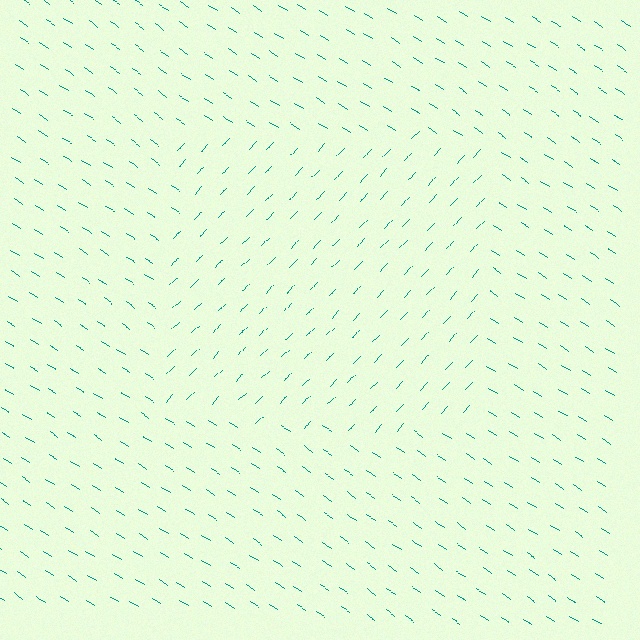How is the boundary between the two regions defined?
The boundary is defined purely by a change in line orientation (approximately 81 degrees difference). All lines are the same color and thickness.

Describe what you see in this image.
The image is filled with small teal line segments. A rectangle region in the image has lines oriented differently from the surrounding lines, creating a visible texture boundary.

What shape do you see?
I see a rectangle.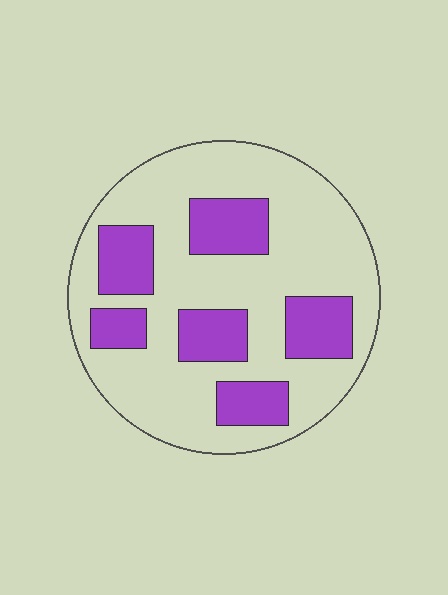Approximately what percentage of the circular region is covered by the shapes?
Approximately 30%.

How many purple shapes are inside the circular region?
6.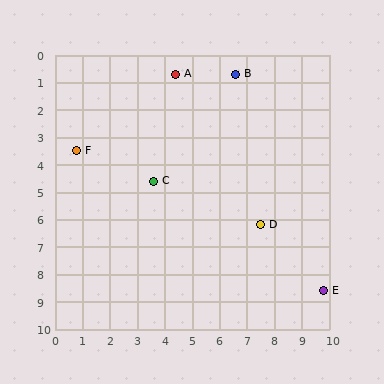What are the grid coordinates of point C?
Point C is at approximately (3.6, 4.6).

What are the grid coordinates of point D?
Point D is at approximately (7.5, 6.2).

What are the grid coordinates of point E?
Point E is at approximately (9.8, 8.6).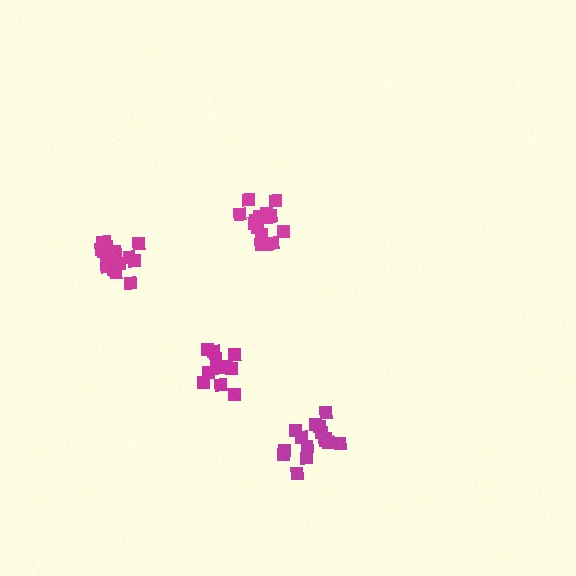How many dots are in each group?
Group 1: 13 dots, Group 2: 15 dots, Group 3: 15 dots, Group 4: 16 dots (59 total).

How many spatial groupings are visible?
There are 4 spatial groupings.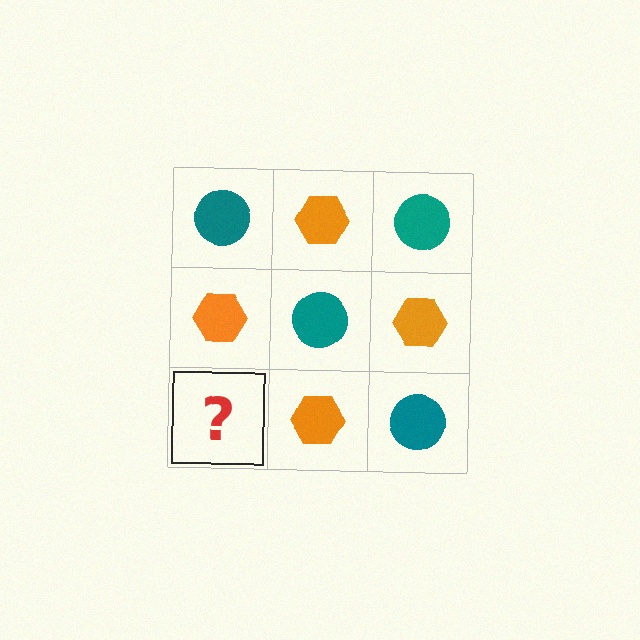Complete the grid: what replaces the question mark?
The question mark should be replaced with a teal circle.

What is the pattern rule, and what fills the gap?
The rule is that it alternates teal circle and orange hexagon in a checkerboard pattern. The gap should be filled with a teal circle.